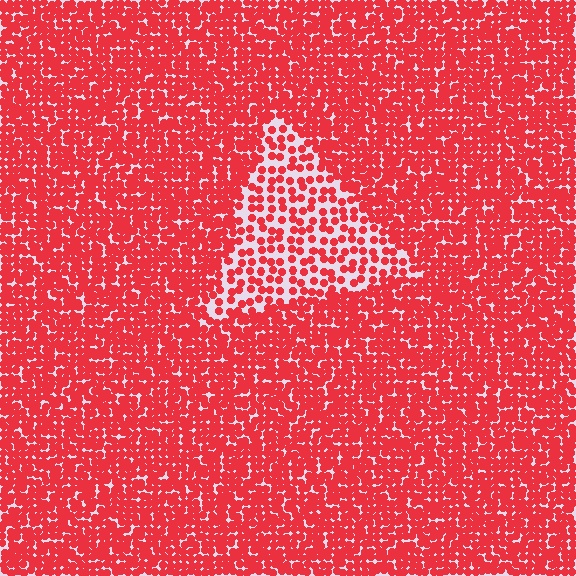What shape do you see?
I see a triangle.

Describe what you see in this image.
The image contains small red elements arranged at two different densities. A triangle-shaped region is visible where the elements are less densely packed than the surrounding area.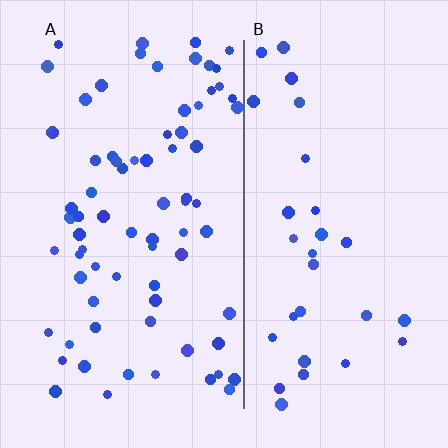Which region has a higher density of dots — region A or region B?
A (the left).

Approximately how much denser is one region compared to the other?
Approximately 2.4× — region A over region B.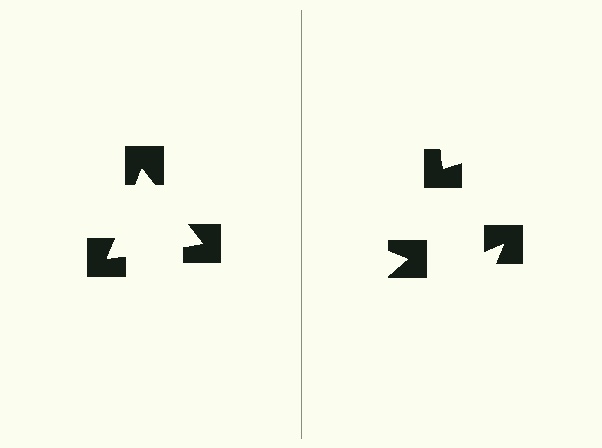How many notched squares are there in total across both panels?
6 — 3 on each side.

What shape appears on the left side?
An illusory triangle.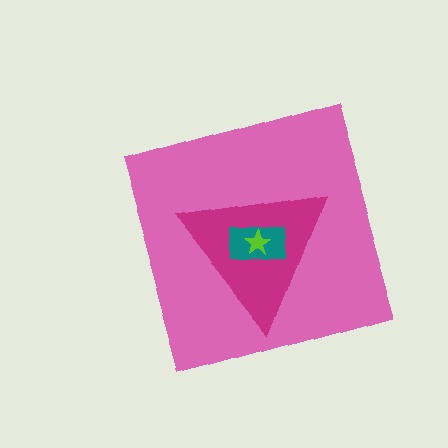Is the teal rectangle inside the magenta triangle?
Yes.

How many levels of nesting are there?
4.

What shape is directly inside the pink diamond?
The magenta triangle.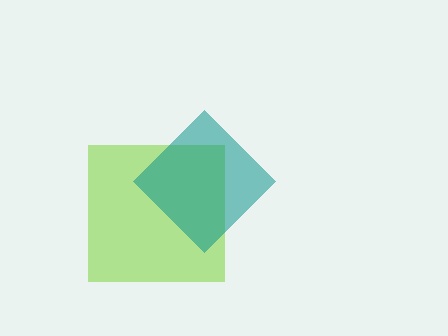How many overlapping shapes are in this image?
There are 2 overlapping shapes in the image.